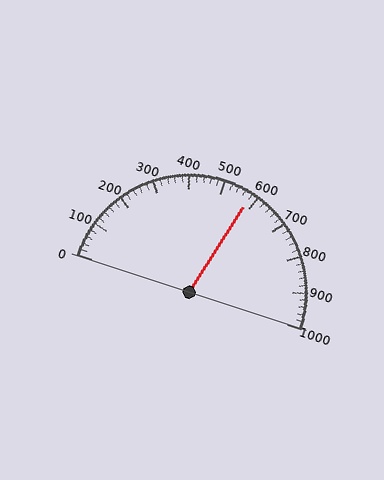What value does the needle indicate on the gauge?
The needle indicates approximately 580.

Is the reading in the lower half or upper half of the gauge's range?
The reading is in the upper half of the range (0 to 1000).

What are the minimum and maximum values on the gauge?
The gauge ranges from 0 to 1000.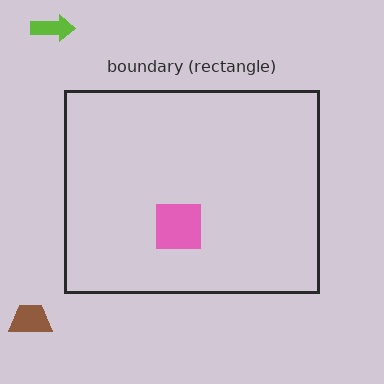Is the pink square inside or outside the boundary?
Inside.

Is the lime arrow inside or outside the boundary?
Outside.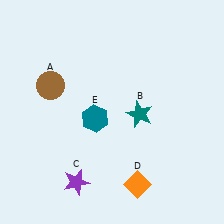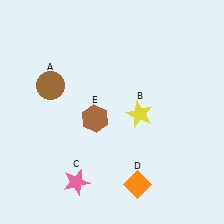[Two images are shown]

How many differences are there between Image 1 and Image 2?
There are 3 differences between the two images.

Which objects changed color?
B changed from teal to yellow. C changed from purple to pink. E changed from teal to brown.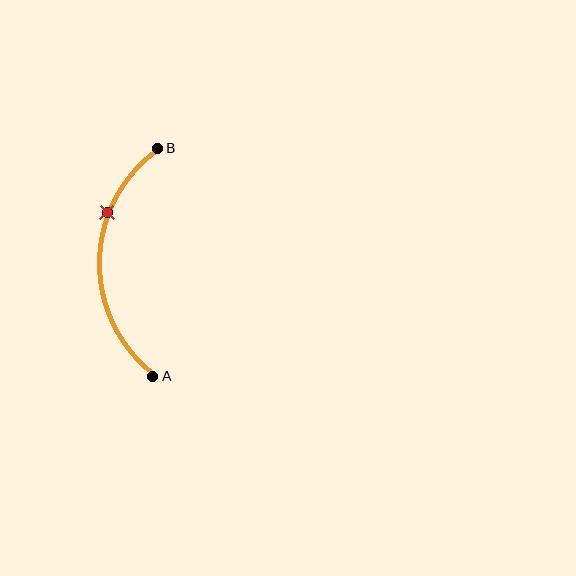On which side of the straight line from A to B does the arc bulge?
The arc bulges to the left of the straight line connecting A and B.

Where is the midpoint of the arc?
The arc midpoint is the point on the curve farthest from the straight line joining A and B. It sits to the left of that line.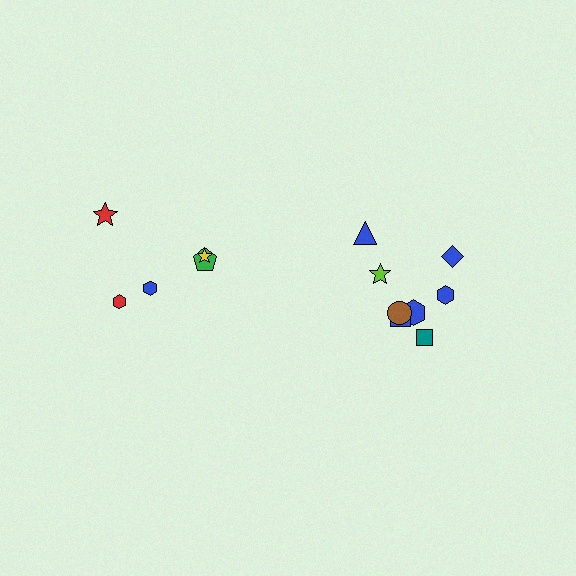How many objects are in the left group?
There are 5 objects.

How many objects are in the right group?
There are 8 objects.